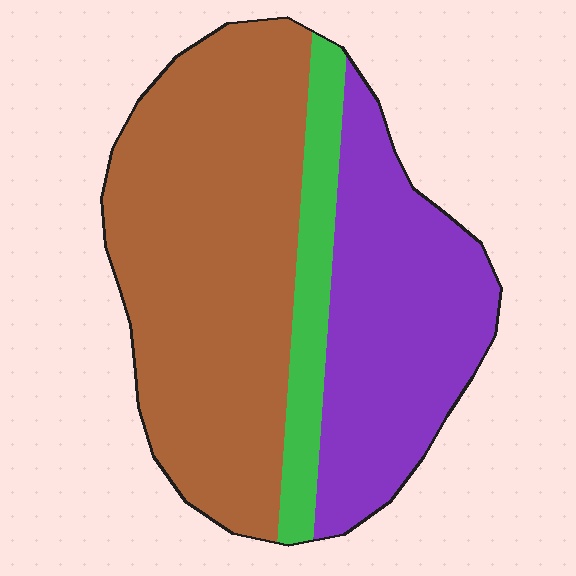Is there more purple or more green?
Purple.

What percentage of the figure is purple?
Purple covers 34% of the figure.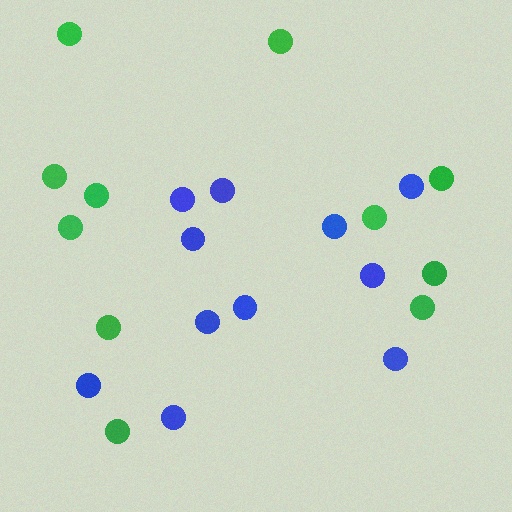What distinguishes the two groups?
There are 2 groups: one group of green circles (11) and one group of blue circles (11).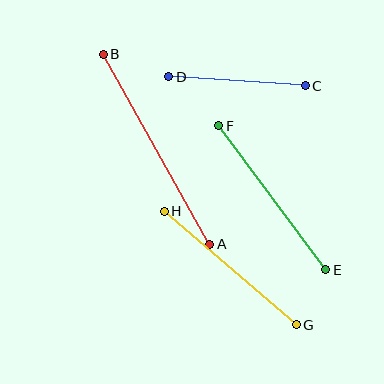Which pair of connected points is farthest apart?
Points A and B are farthest apart.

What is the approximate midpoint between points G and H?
The midpoint is at approximately (230, 268) pixels.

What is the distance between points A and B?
The distance is approximately 217 pixels.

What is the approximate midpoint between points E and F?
The midpoint is at approximately (272, 198) pixels.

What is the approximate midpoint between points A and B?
The midpoint is at approximately (156, 149) pixels.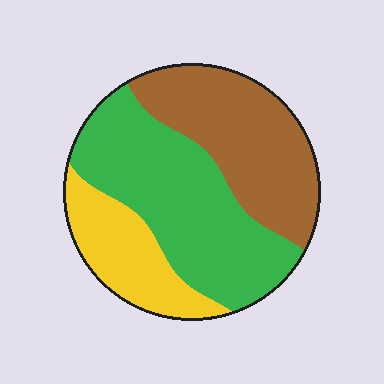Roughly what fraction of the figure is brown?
Brown takes up between a quarter and a half of the figure.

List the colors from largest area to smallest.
From largest to smallest: green, brown, yellow.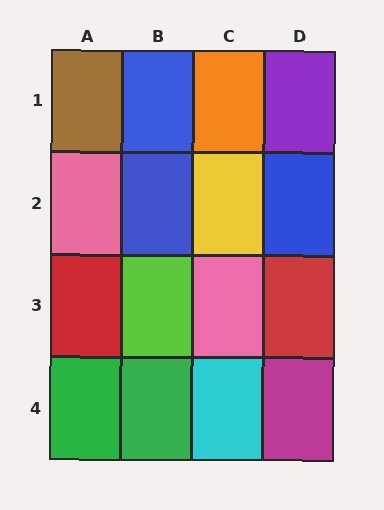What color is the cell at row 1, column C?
Orange.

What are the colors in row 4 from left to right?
Green, green, cyan, magenta.